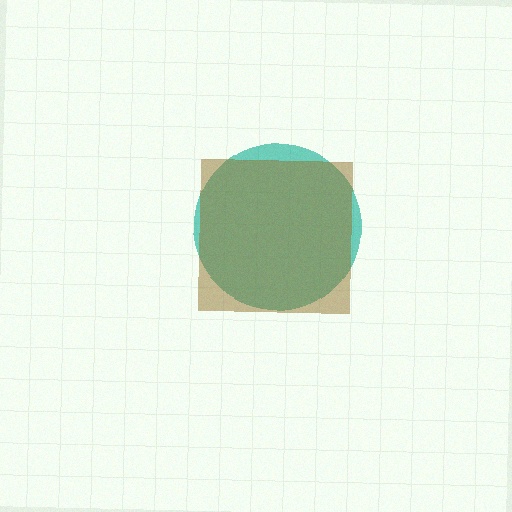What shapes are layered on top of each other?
The layered shapes are: a teal circle, a brown square.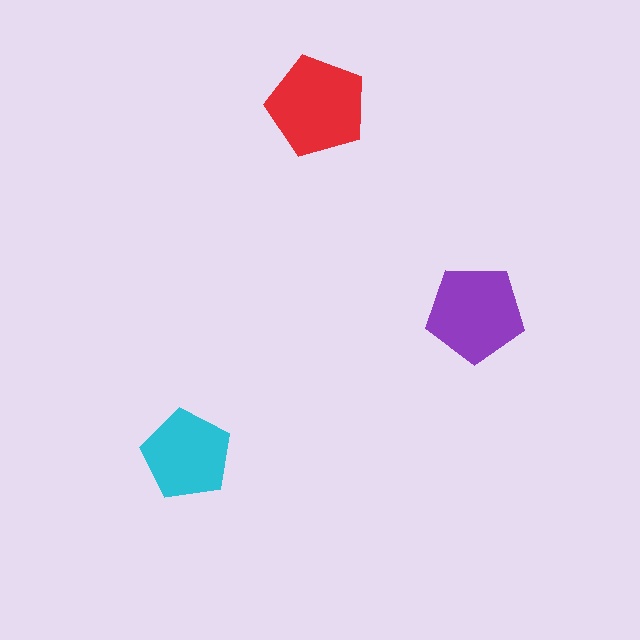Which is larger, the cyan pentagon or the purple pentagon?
The purple one.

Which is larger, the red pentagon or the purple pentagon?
The red one.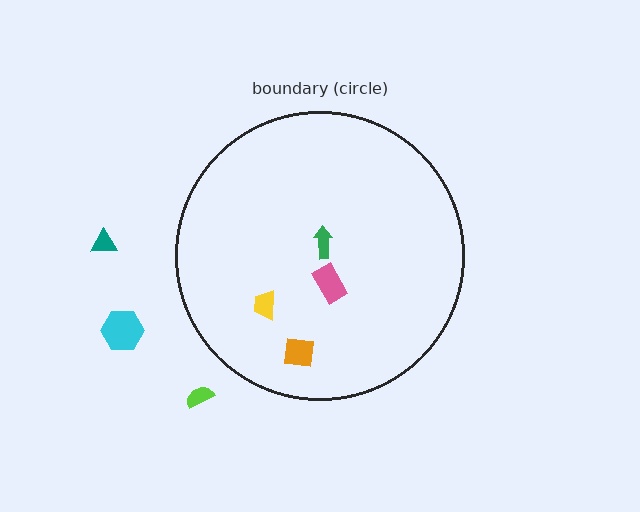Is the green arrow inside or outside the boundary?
Inside.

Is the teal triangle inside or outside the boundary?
Outside.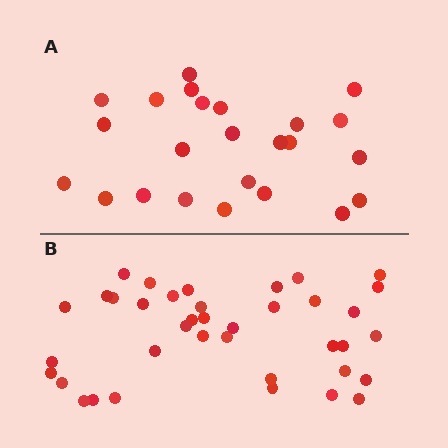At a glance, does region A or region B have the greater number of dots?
Region B (the bottom region) has more dots.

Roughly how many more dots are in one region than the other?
Region B has approximately 15 more dots than region A.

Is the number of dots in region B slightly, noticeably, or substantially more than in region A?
Region B has substantially more. The ratio is roughly 1.6 to 1.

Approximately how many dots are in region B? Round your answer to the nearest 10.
About 40 dots. (The exact count is 38, which rounds to 40.)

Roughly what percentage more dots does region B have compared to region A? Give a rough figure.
About 60% more.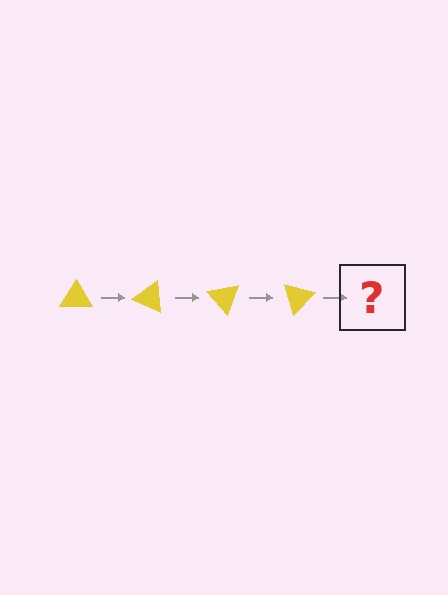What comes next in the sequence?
The next element should be a yellow triangle rotated 100 degrees.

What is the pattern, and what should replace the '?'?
The pattern is that the triangle rotates 25 degrees each step. The '?' should be a yellow triangle rotated 100 degrees.